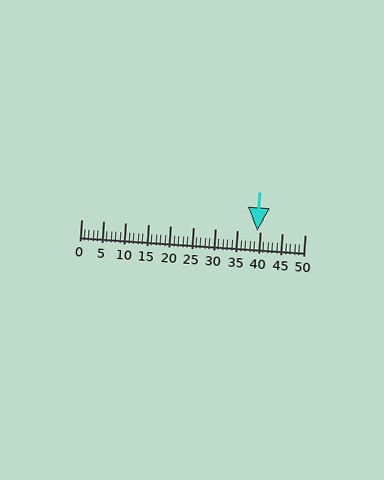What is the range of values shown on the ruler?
The ruler shows values from 0 to 50.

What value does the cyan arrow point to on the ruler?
The cyan arrow points to approximately 40.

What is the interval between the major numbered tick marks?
The major tick marks are spaced 5 units apart.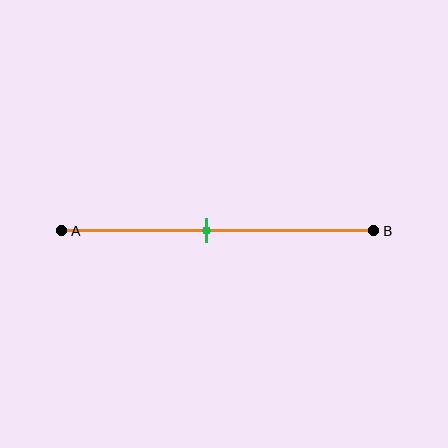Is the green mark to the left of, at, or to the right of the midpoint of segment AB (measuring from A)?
The green mark is to the left of the midpoint of segment AB.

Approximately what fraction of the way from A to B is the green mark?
The green mark is approximately 45% of the way from A to B.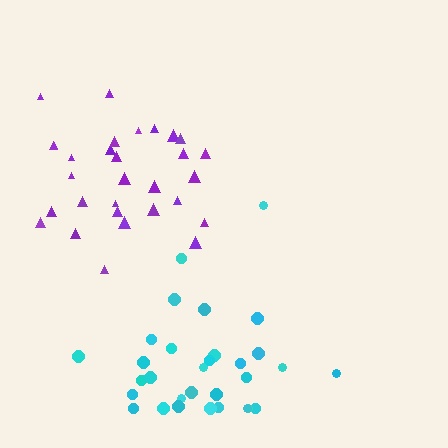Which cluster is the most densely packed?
Purple.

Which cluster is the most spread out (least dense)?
Cyan.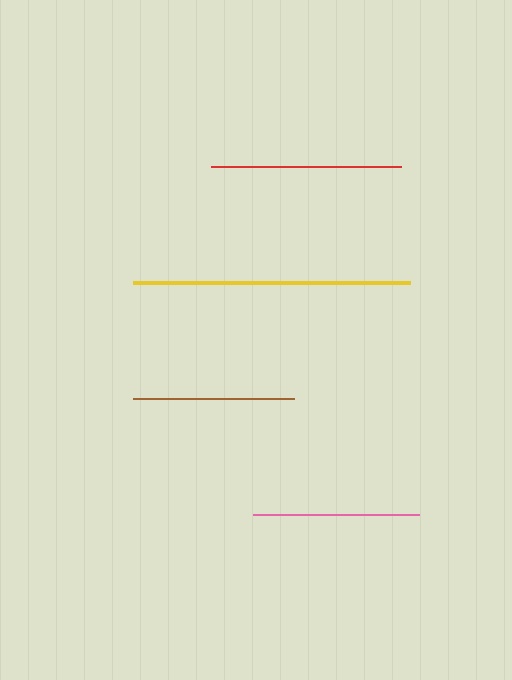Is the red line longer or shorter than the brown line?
The red line is longer than the brown line.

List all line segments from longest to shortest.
From longest to shortest: yellow, red, pink, brown.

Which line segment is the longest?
The yellow line is the longest at approximately 277 pixels.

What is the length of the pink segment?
The pink segment is approximately 166 pixels long.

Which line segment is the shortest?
The brown line is the shortest at approximately 161 pixels.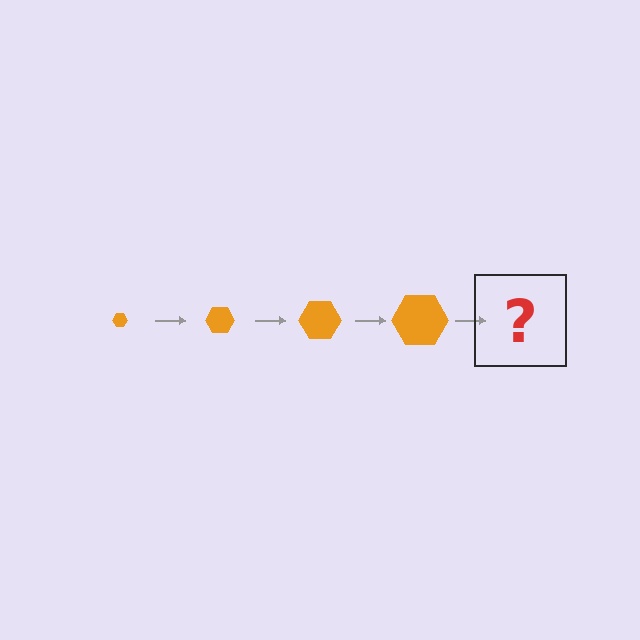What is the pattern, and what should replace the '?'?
The pattern is that the hexagon gets progressively larger each step. The '?' should be an orange hexagon, larger than the previous one.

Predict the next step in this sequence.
The next step is an orange hexagon, larger than the previous one.